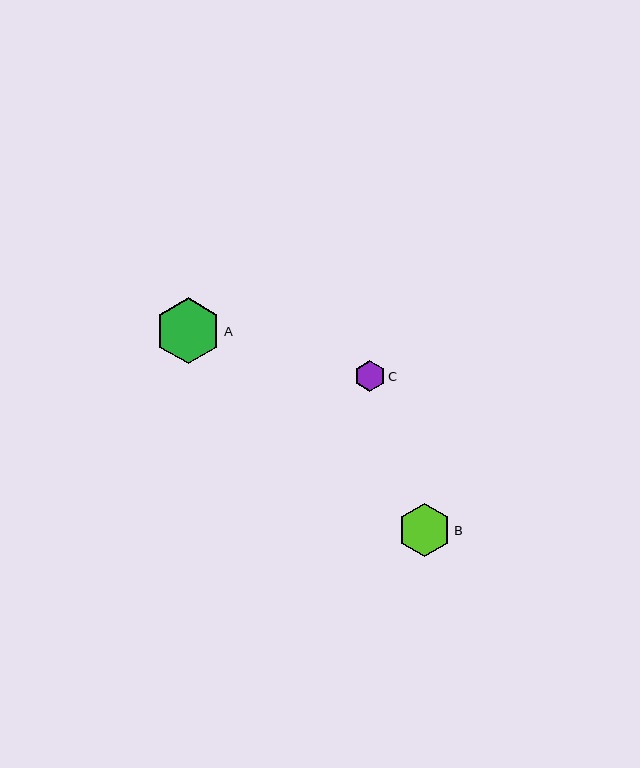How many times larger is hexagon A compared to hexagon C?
Hexagon A is approximately 2.2 times the size of hexagon C.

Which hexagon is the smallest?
Hexagon C is the smallest with a size of approximately 31 pixels.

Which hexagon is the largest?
Hexagon A is the largest with a size of approximately 66 pixels.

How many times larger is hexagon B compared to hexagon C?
Hexagon B is approximately 1.7 times the size of hexagon C.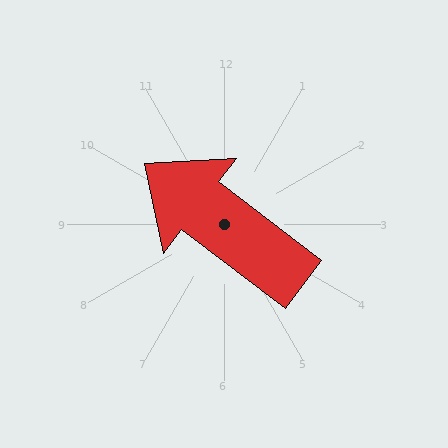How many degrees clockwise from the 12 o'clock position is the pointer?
Approximately 307 degrees.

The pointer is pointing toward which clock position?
Roughly 10 o'clock.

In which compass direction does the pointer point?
Northwest.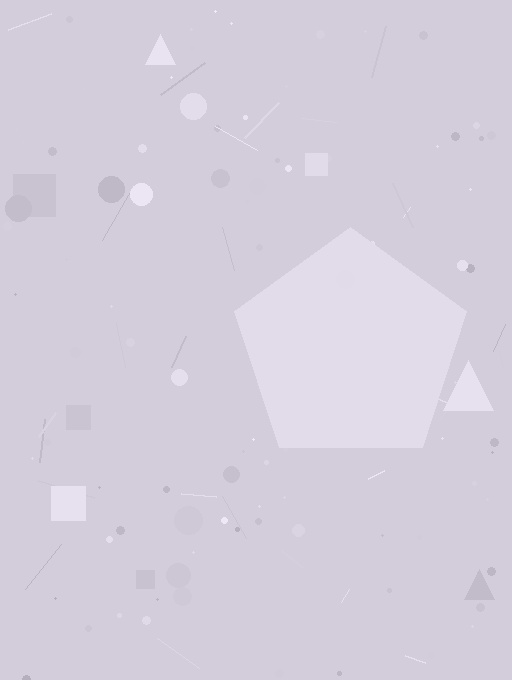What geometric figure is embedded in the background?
A pentagon is embedded in the background.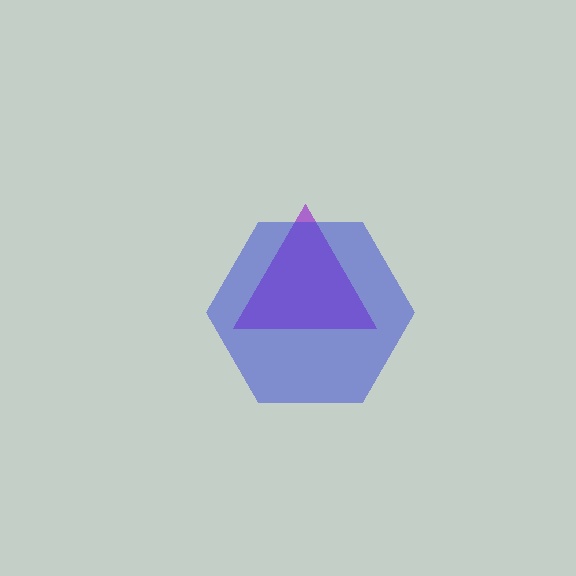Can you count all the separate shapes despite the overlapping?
Yes, there are 2 separate shapes.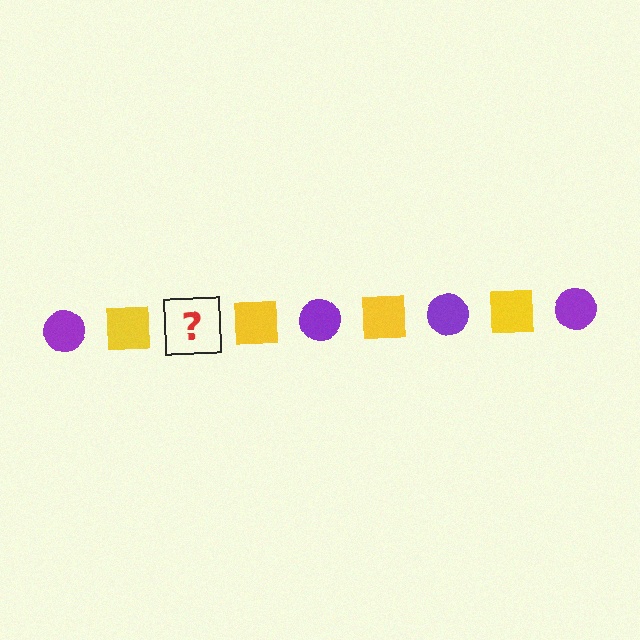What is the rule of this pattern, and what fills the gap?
The rule is that the pattern alternates between purple circle and yellow square. The gap should be filled with a purple circle.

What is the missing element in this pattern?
The missing element is a purple circle.